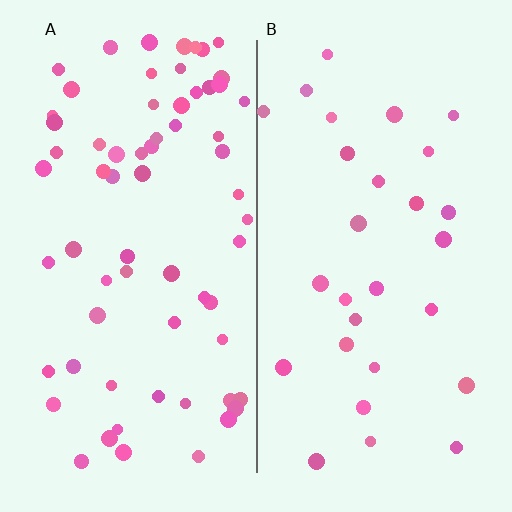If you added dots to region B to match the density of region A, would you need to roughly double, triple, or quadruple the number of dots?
Approximately double.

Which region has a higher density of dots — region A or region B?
A (the left).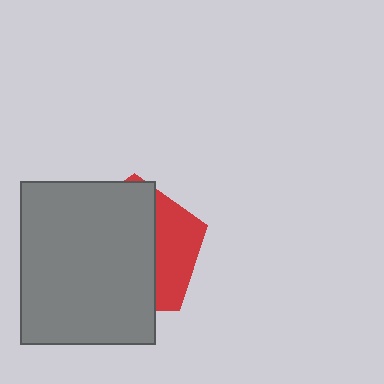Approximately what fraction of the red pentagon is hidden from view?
Roughly 69% of the red pentagon is hidden behind the gray rectangle.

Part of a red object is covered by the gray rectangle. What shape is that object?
It is a pentagon.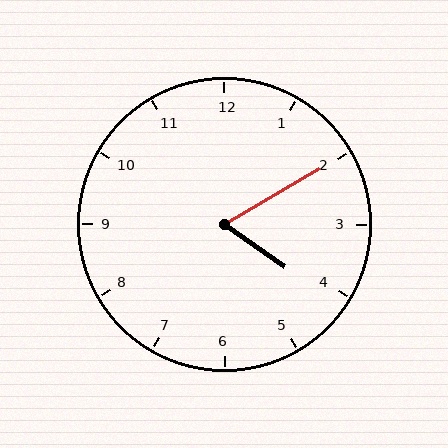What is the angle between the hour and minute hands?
Approximately 65 degrees.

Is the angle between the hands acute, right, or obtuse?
It is acute.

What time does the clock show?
4:10.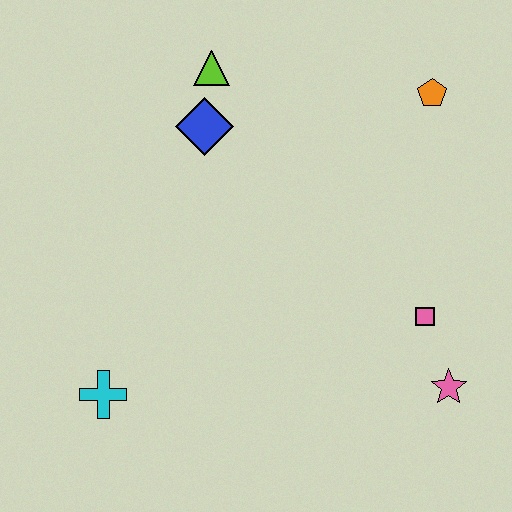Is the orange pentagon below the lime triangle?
Yes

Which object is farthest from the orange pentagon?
The cyan cross is farthest from the orange pentagon.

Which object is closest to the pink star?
The pink square is closest to the pink star.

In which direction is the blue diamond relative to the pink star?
The blue diamond is above the pink star.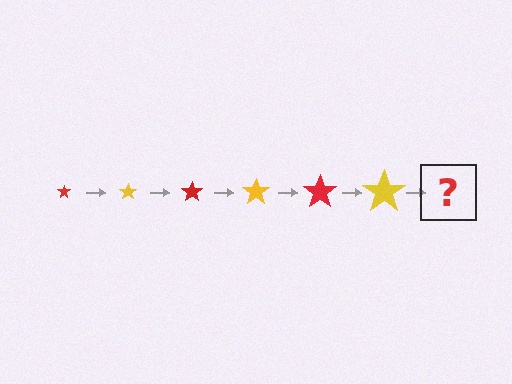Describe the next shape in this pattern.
It should be a red star, larger than the previous one.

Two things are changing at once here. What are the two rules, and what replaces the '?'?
The two rules are that the star grows larger each step and the color cycles through red and yellow. The '?' should be a red star, larger than the previous one.